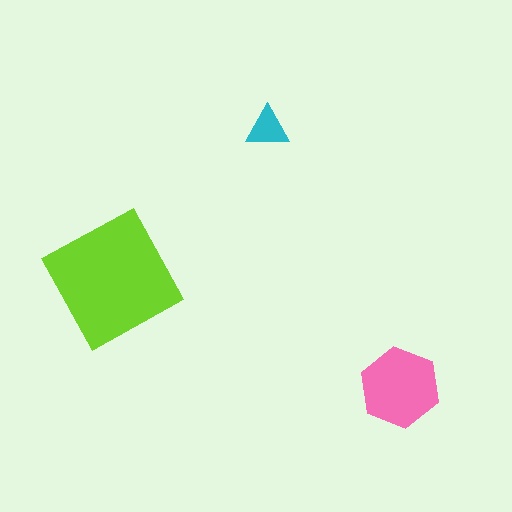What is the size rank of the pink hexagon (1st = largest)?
2nd.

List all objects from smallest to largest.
The cyan triangle, the pink hexagon, the lime square.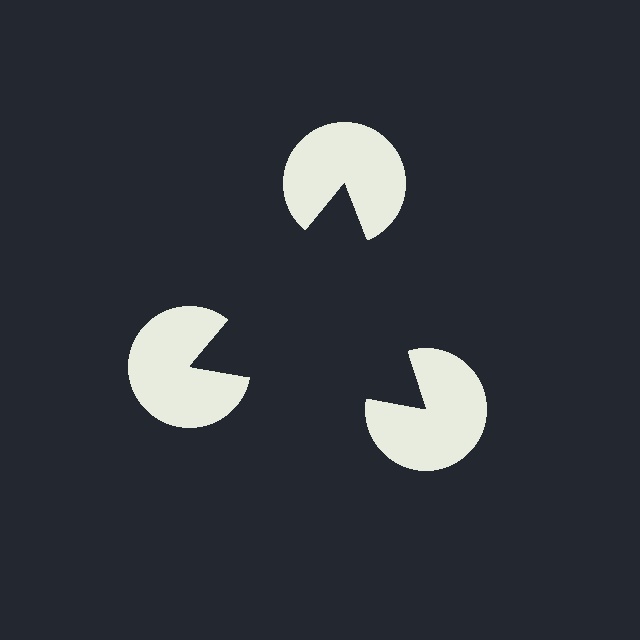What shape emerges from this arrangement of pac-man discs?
An illusory triangle — its edges are inferred from the aligned wedge cuts in the pac-man discs, not physically drawn.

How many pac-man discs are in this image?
There are 3 — one at each vertex of the illusory triangle.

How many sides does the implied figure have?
3 sides.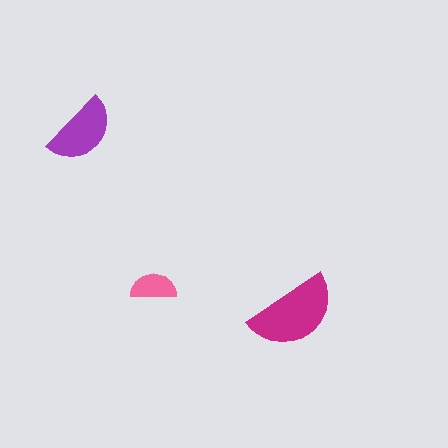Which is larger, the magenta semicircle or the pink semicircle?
The magenta one.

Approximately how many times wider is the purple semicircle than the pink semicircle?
About 1.5 times wider.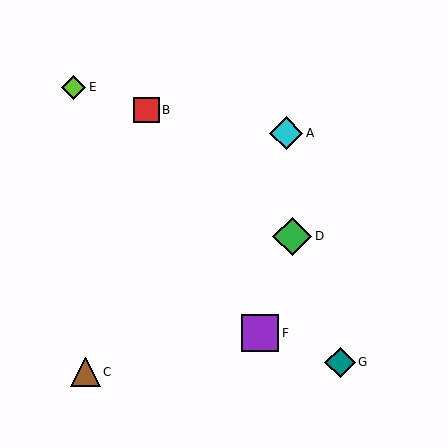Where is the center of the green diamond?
The center of the green diamond is at (292, 236).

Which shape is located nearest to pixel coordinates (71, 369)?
The brown triangle (labeled C) at (86, 372) is nearest to that location.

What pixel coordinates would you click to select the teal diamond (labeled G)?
Click at (340, 362) to select the teal diamond G.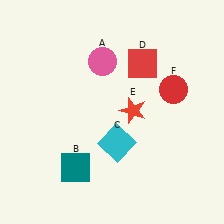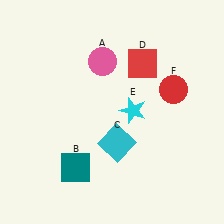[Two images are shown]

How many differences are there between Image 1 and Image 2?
There is 1 difference between the two images.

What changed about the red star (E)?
In Image 1, E is red. In Image 2, it changed to cyan.